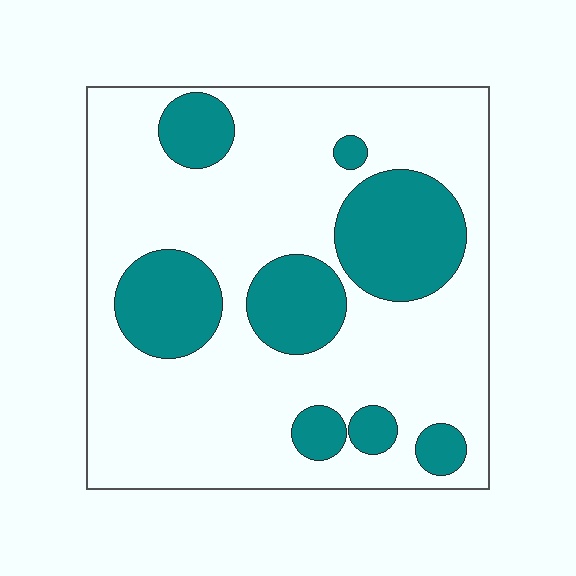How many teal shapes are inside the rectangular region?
8.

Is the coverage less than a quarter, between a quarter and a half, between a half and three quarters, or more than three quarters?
Between a quarter and a half.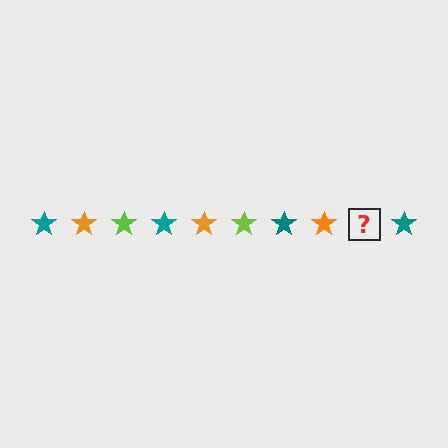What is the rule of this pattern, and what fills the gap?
The rule is that the pattern cycles through teal, orange, lime stars. The gap should be filled with a lime star.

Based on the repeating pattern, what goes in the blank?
The blank should be a lime star.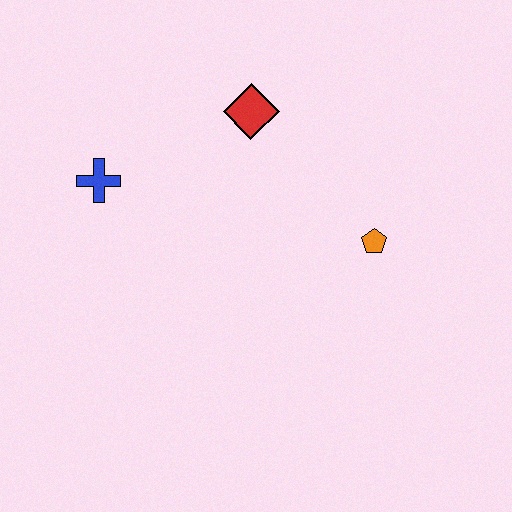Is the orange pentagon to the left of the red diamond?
No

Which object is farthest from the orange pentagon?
The blue cross is farthest from the orange pentagon.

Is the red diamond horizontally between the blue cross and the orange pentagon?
Yes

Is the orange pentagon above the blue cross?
No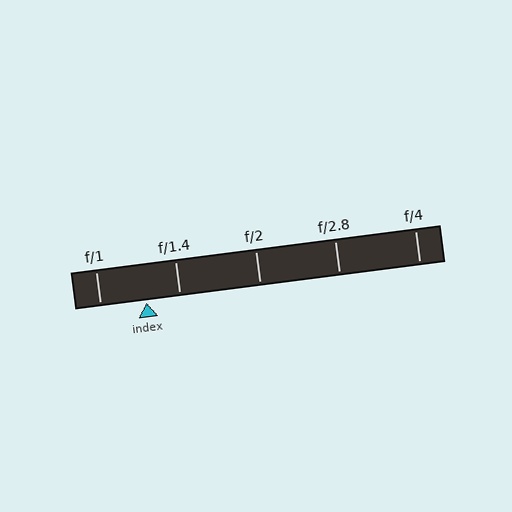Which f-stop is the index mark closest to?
The index mark is closest to f/1.4.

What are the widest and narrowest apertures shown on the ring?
The widest aperture shown is f/1 and the narrowest is f/4.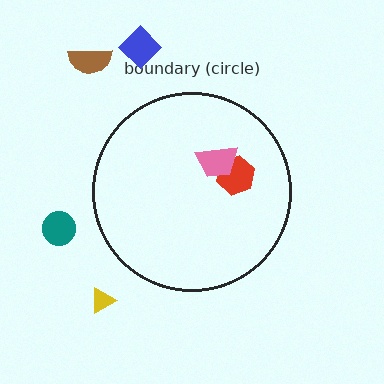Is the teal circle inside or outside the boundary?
Outside.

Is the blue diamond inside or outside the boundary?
Outside.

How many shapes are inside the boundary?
2 inside, 4 outside.